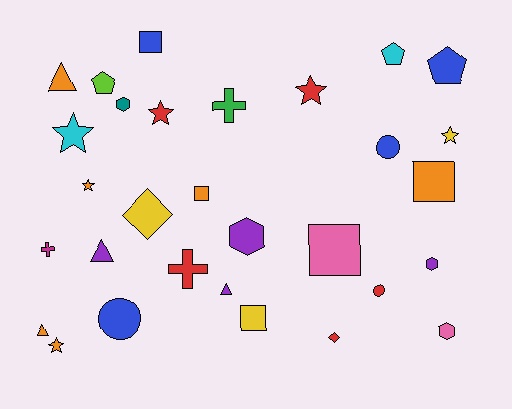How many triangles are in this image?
There are 4 triangles.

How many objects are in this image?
There are 30 objects.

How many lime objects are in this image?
There is 1 lime object.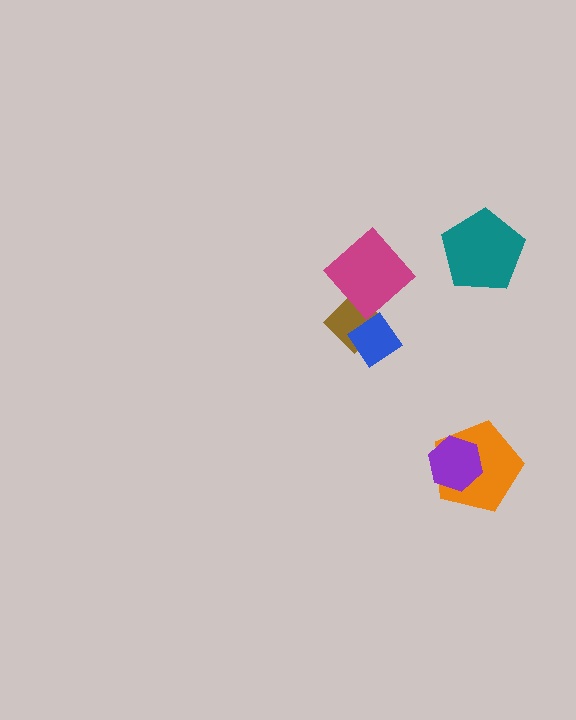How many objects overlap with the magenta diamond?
1 object overlaps with the magenta diamond.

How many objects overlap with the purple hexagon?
1 object overlaps with the purple hexagon.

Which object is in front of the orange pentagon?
The purple hexagon is in front of the orange pentagon.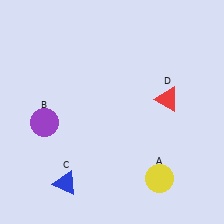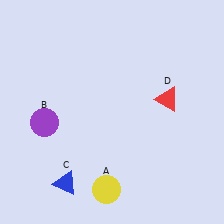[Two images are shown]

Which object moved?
The yellow circle (A) moved left.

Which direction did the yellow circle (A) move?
The yellow circle (A) moved left.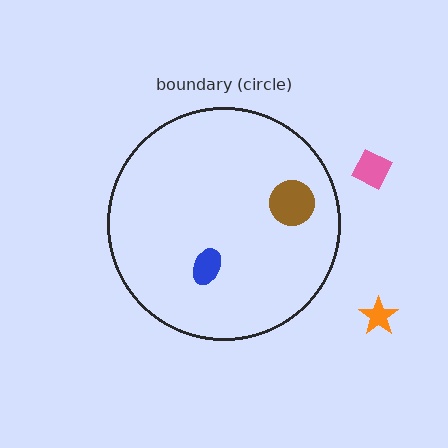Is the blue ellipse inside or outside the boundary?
Inside.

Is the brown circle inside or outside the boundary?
Inside.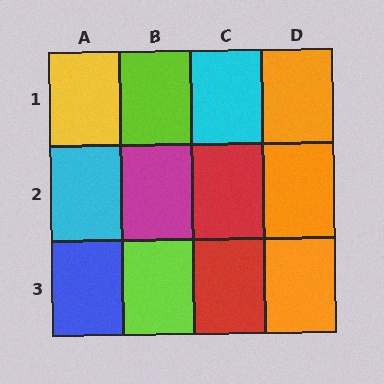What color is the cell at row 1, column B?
Lime.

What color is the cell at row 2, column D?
Orange.